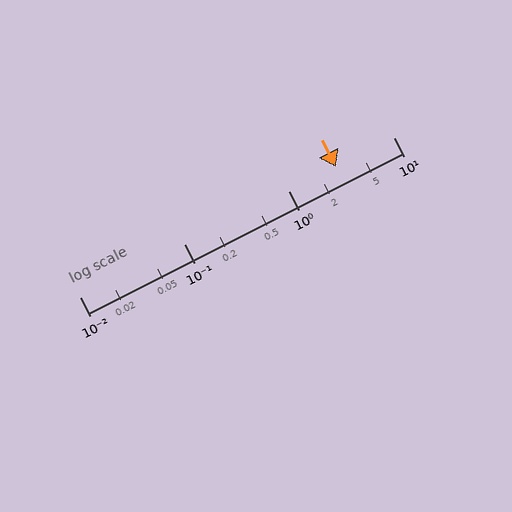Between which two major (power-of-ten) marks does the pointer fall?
The pointer is between 1 and 10.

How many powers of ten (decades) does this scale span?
The scale spans 3 decades, from 0.01 to 10.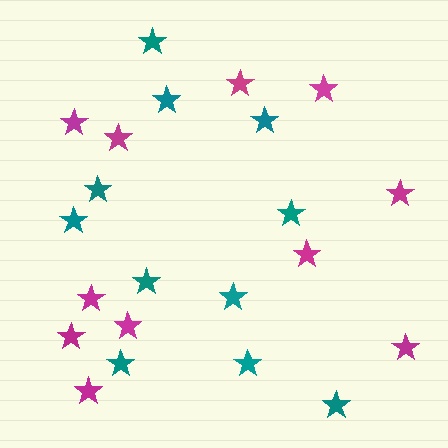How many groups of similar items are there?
There are 2 groups: one group of magenta stars (11) and one group of teal stars (11).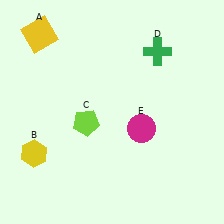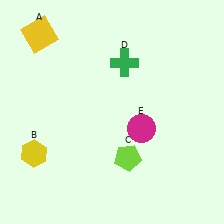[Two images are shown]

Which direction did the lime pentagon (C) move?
The lime pentagon (C) moved right.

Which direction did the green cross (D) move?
The green cross (D) moved left.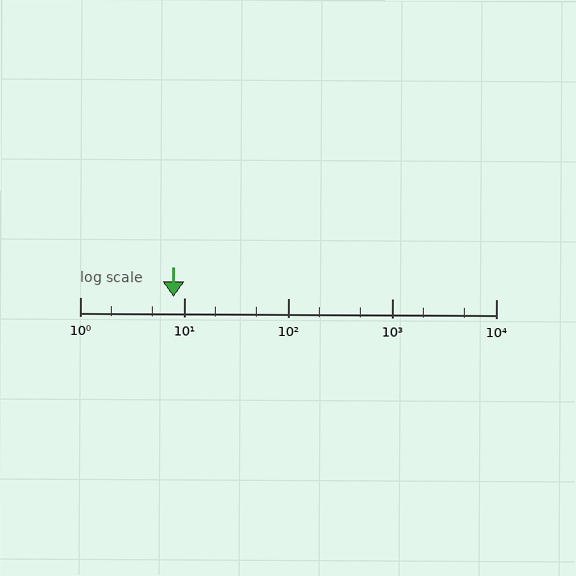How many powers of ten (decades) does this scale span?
The scale spans 4 decades, from 1 to 10000.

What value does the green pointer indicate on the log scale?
The pointer indicates approximately 7.9.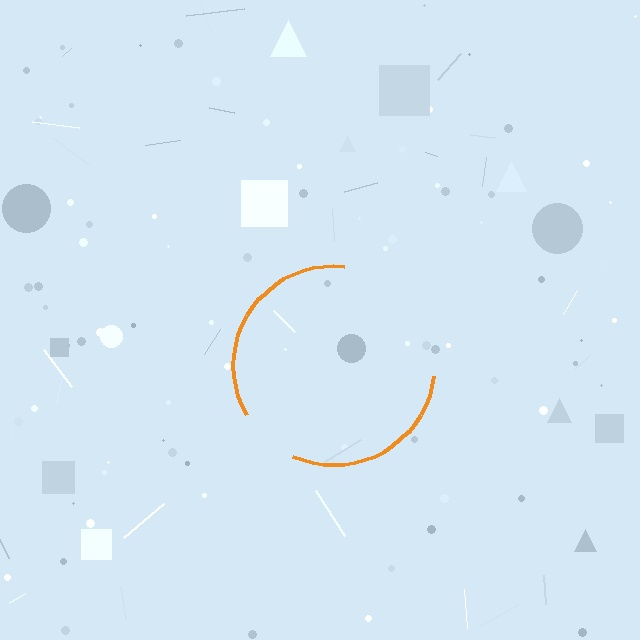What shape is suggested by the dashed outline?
The dashed outline suggests a circle.